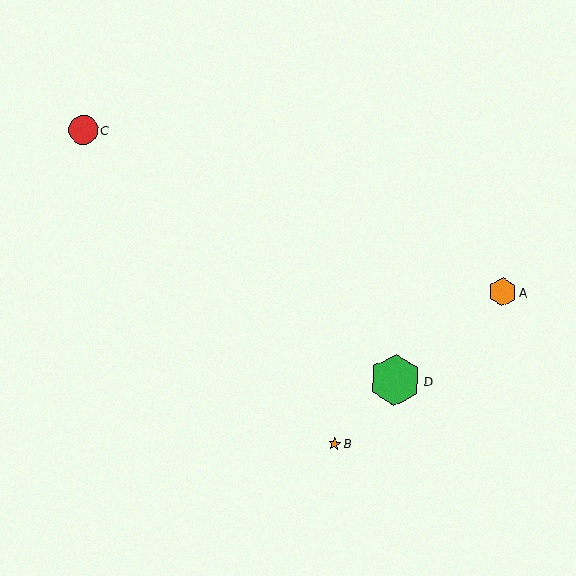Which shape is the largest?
The green hexagon (labeled D) is the largest.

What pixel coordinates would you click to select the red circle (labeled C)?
Click at (83, 130) to select the red circle C.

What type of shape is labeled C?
Shape C is a red circle.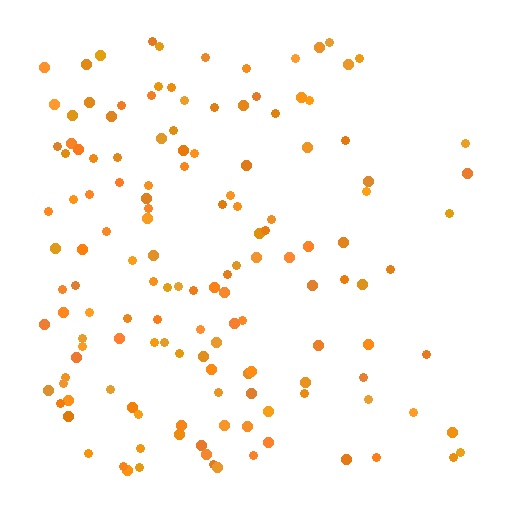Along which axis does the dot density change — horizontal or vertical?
Horizontal.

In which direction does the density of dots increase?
From right to left, with the left side densest.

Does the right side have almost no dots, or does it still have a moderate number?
Still a moderate number, just noticeably fewer than the left.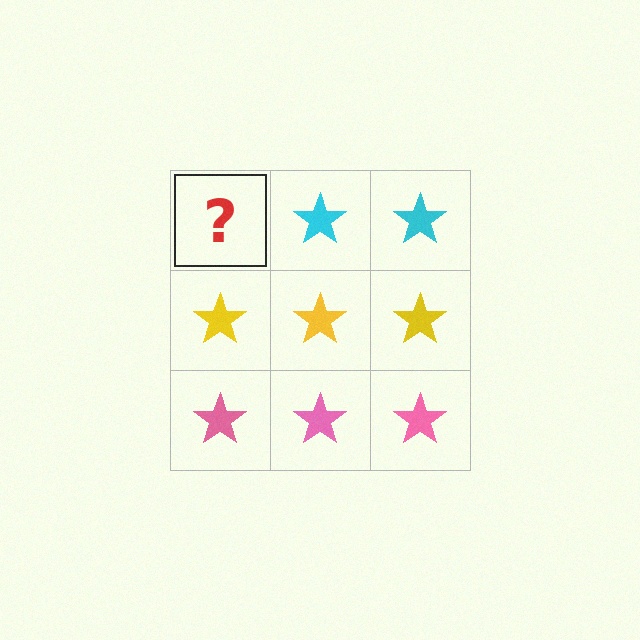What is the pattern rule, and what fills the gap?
The rule is that each row has a consistent color. The gap should be filled with a cyan star.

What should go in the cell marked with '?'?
The missing cell should contain a cyan star.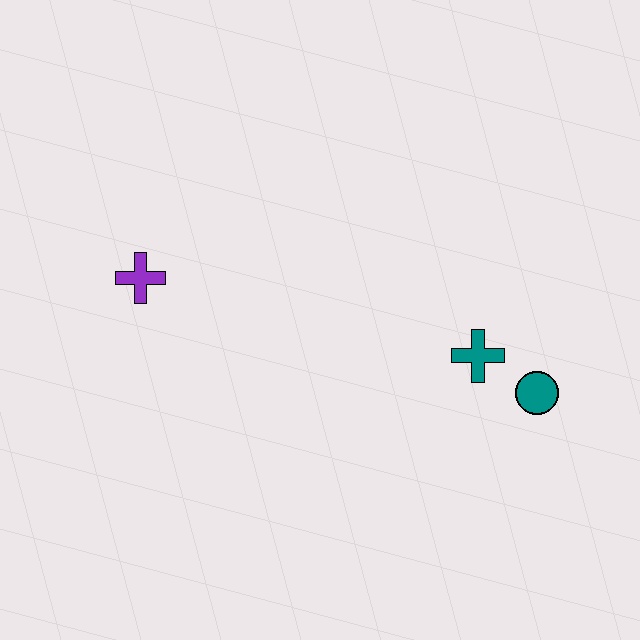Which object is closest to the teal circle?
The teal cross is closest to the teal circle.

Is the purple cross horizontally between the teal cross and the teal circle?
No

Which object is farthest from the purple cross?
The teal circle is farthest from the purple cross.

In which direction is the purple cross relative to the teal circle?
The purple cross is to the left of the teal circle.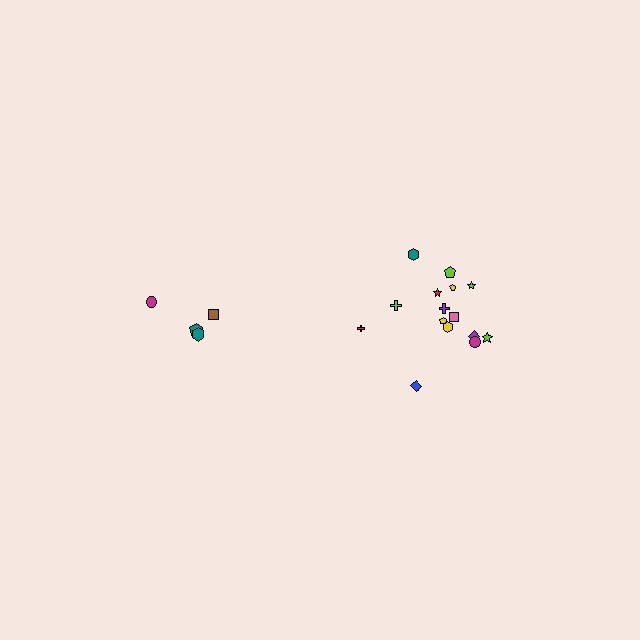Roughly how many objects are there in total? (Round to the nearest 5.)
Roughly 20 objects in total.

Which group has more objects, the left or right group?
The right group.